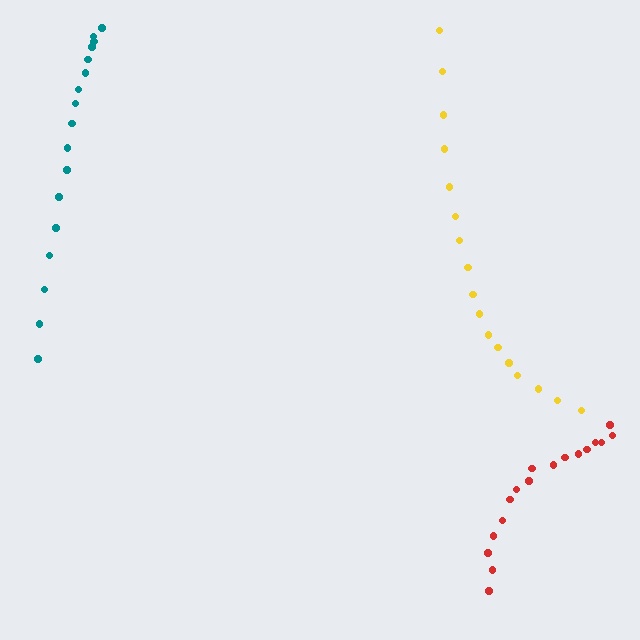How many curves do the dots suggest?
There are 3 distinct paths.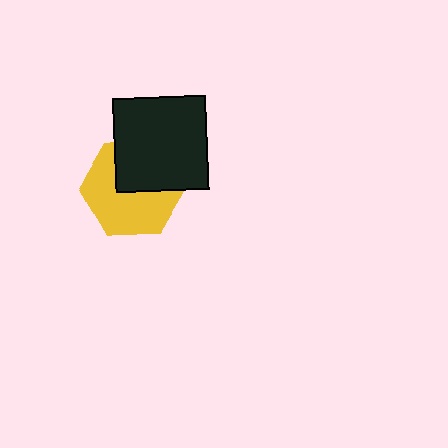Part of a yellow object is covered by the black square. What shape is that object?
It is a hexagon.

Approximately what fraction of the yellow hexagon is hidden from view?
Roughly 40% of the yellow hexagon is hidden behind the black square.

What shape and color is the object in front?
The object in front is a black square.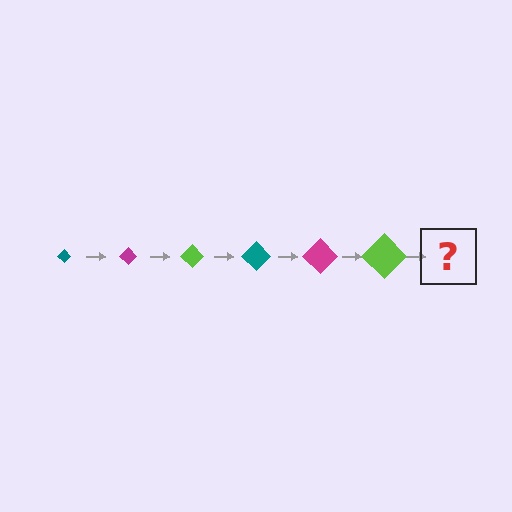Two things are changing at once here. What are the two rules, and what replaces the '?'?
The two rules are that the diamond grows larger each step and the color cycles through teal, magenta, and lime. The '?' should be a teal diamond, larger than the previous one.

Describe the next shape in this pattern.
It should be a teal diamond, larger than the previous one.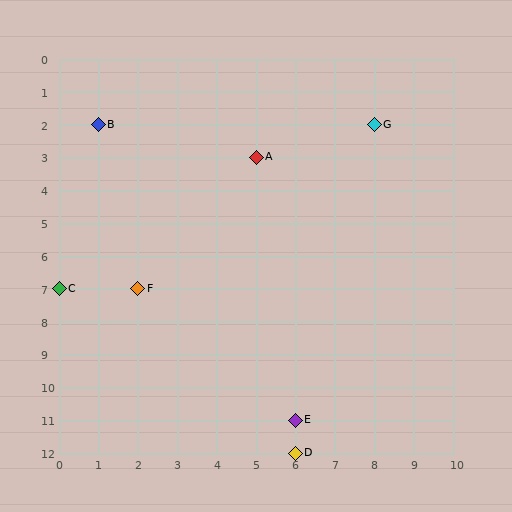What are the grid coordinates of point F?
Point F is at grid coordinates (2, 7).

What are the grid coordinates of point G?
Point G is at grid coordinates (8, 2).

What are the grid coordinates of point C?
Point C is at grid coordinates (0, 7).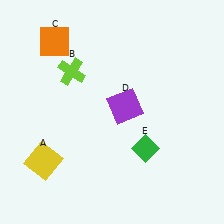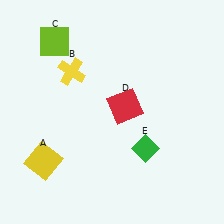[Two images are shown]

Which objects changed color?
B changed from lime to yellow. C changed from orange to lime. D changed from purple to red.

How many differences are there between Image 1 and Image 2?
There are 3 differences between the two images.